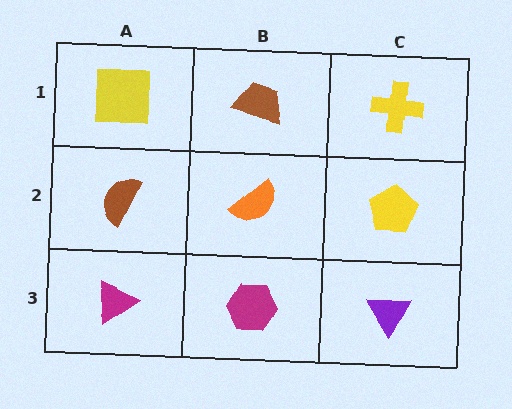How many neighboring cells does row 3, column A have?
2.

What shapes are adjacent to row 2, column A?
A yellow square (row 1, column A), a magenta triangle (row 3, column A), an orange semicircle (row 2, column B).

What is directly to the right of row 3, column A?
A magenta hexagon.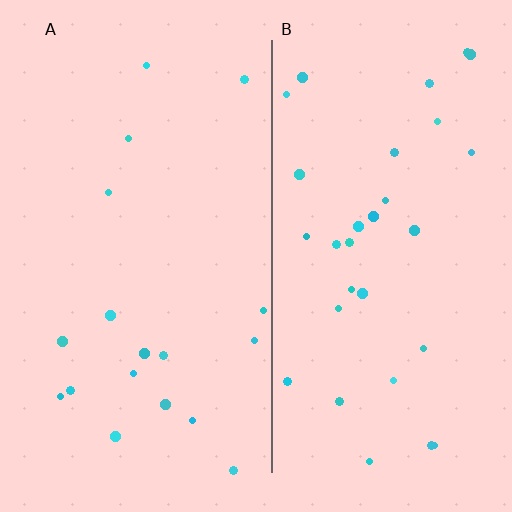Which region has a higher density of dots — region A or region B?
B (the right).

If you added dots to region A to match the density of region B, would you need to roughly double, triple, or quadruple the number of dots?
Approximately double.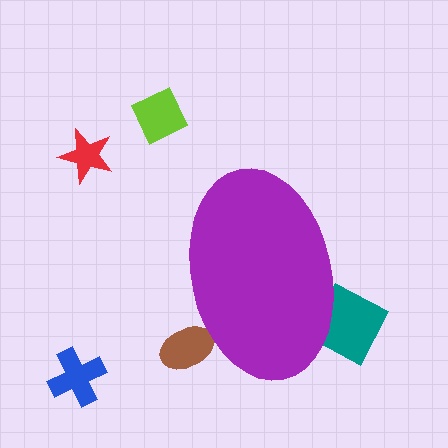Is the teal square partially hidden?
Yes, the teal square is partially hidden behind the purple ellipse.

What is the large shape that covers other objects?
A purple ellipse.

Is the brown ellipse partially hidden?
Yes, the brown ellipse is partially hidden behind the purple ellipse.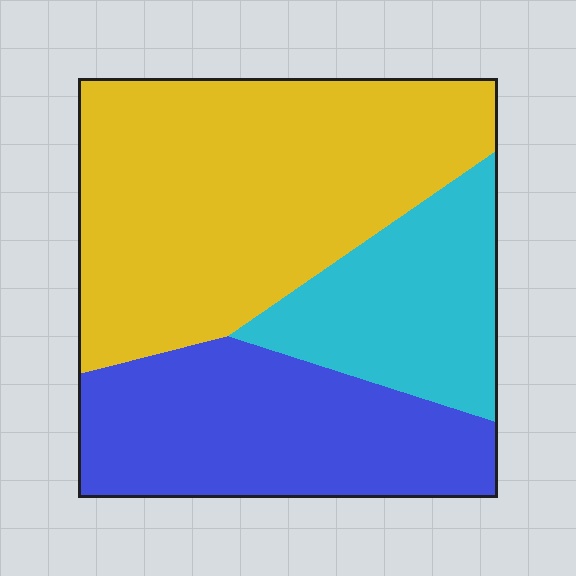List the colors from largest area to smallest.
From largest to smallest: yellow, blue, cyan.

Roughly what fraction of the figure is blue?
Blue covers roughly 30% of the figure.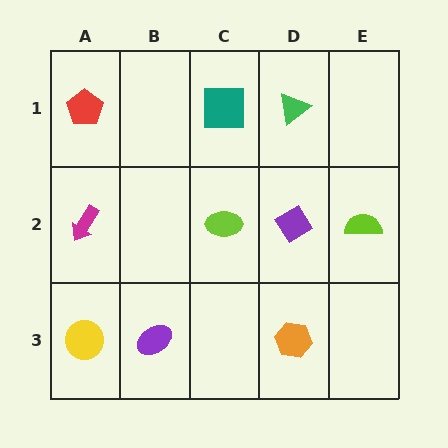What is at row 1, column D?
A green triangle.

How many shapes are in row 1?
3 shapes.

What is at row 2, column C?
A lime ellipse.